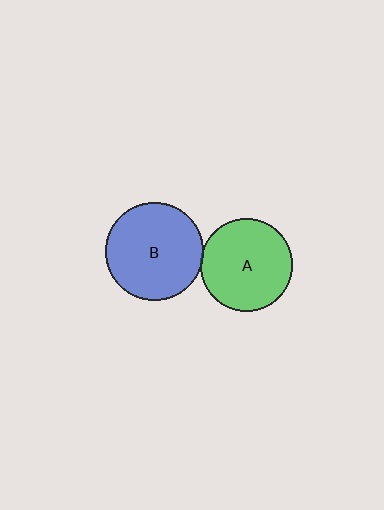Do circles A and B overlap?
Yes.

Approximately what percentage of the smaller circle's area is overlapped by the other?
Approximately 5%.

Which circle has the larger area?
Circle B (blue).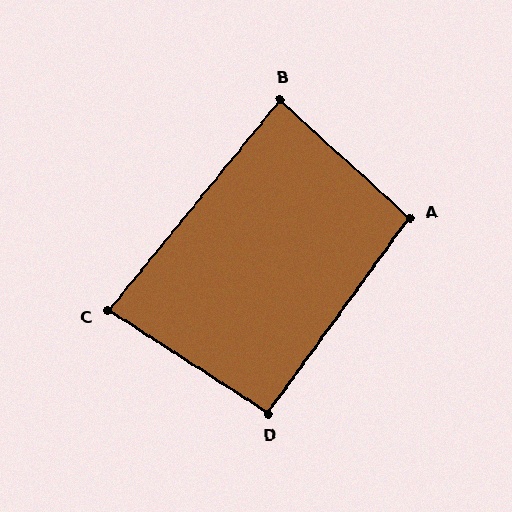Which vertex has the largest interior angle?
A, at approximately 97 degrees.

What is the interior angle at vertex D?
Approximately 93 degrees (approximately right).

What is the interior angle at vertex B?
Approximately 87 degrees (approximately right).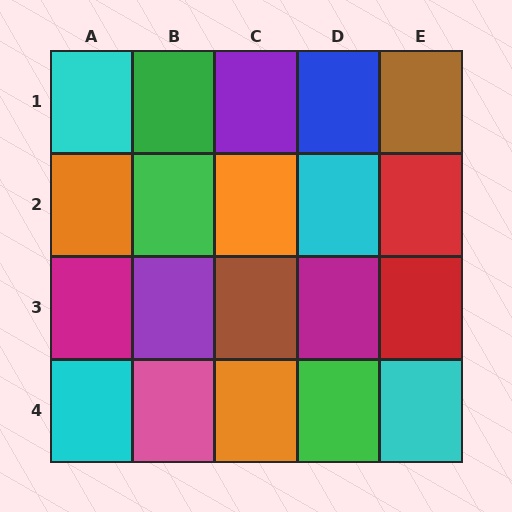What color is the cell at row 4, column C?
Orange.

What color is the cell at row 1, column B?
Green.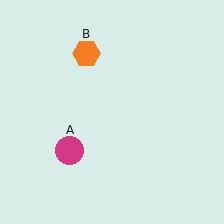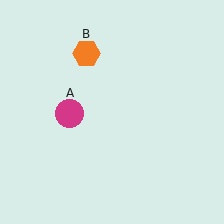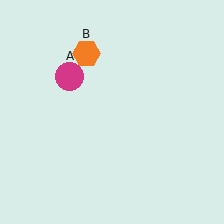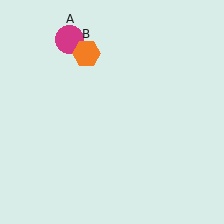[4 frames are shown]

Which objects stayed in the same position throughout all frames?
Orange hexagon (object B) remained stationary.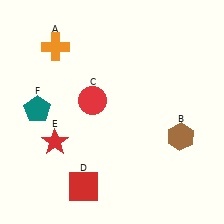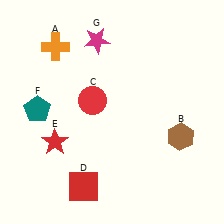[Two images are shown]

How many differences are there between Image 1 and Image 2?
There is 1 difference between the two images.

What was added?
A magenta star (G) was added in Image 2.